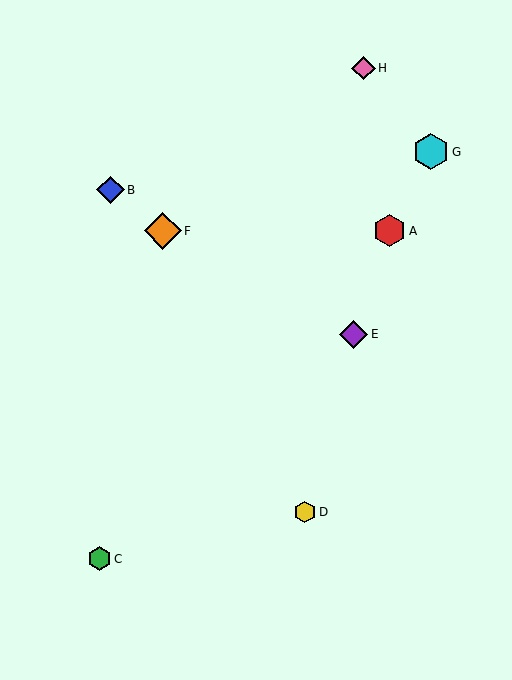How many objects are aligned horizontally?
2 objects (A, F) are aligned horizontally.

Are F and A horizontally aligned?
Yes, both are at y≈231.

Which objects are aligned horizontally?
Objects A, F are aligned horizontally.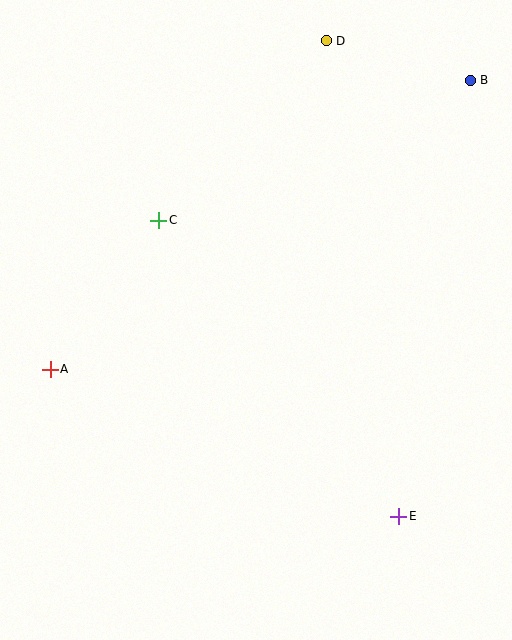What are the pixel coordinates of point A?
Point A is at (50, 369).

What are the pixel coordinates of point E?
Point E is at (399, 516).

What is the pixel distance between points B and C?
The distance between B and C is 342 pixels.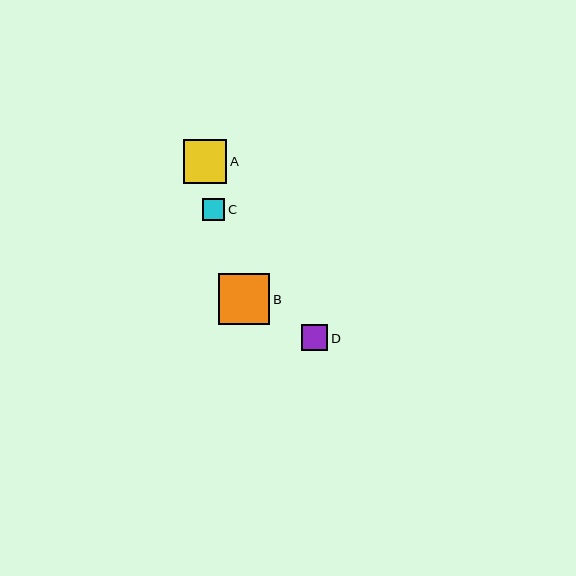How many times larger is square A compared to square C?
Square A is approximately 1.9 times the size of square C.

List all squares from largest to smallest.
From largest to smallest: B, A, D, C.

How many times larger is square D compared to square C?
Square D is approximately 1.1 times the size of square C.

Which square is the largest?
Square B is the largest with a size of approximately 52 pixels.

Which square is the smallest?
Square C is the smallest with a size of approximately 23 pixels.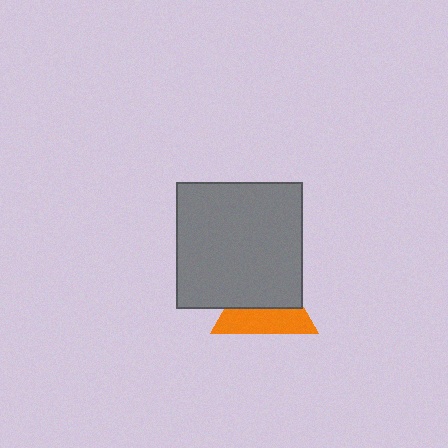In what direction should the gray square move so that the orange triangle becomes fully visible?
The gray square should move up. That is the shortest direction to clear the overlap and leave the orange triangle fully visible.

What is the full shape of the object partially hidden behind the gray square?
The partially hidden object is an orange triangle.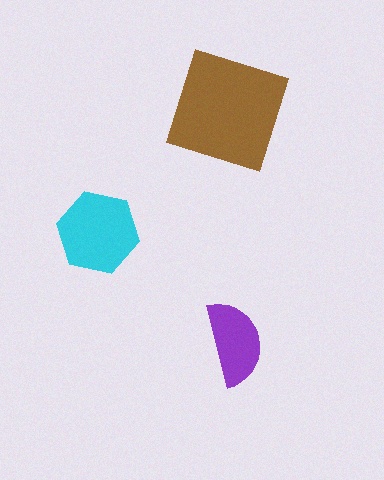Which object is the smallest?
The purple semicircle.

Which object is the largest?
The brown square.